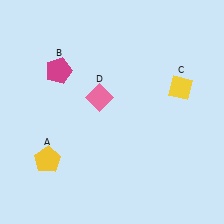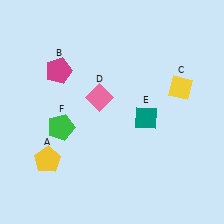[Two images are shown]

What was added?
A teal diamond (E), a green pentagon (F) were added in Image 2.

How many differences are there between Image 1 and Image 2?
There are 2 differences between the two images.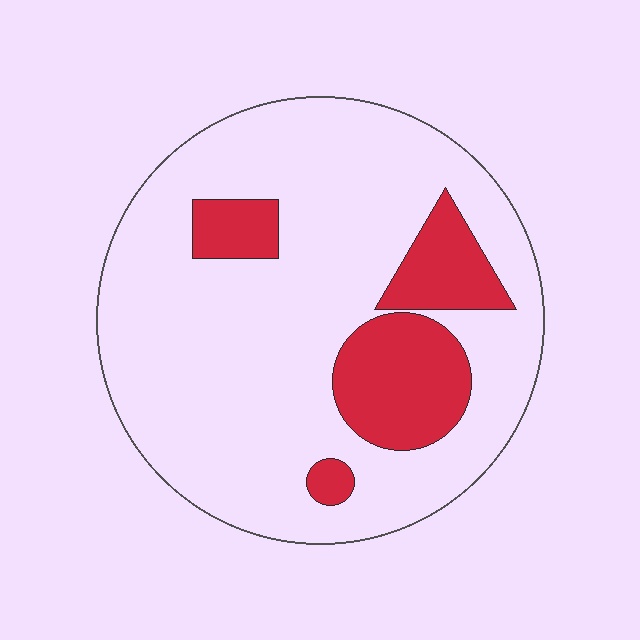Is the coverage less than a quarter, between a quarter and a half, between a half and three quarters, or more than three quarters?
Less than a quarter.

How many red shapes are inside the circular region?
4.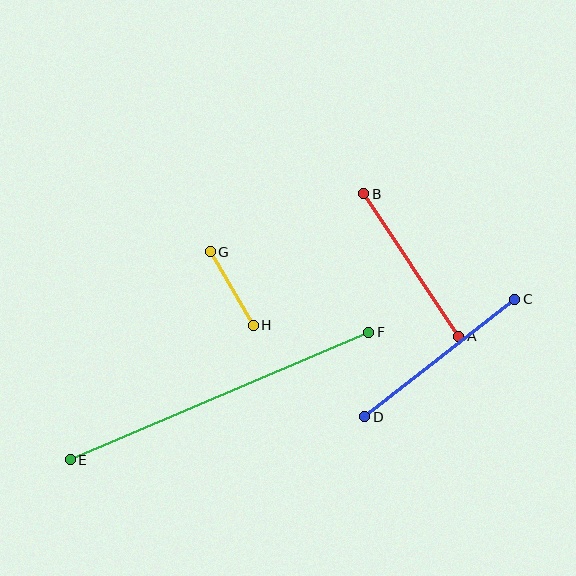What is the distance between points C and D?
The distance is approximately 191 pixels.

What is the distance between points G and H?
The distance is approximately 86 pixels.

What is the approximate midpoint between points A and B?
The midpoint is at approximately (411, 265) pixels.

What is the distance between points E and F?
The distance is approximately 324 pixels.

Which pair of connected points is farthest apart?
Points E and F are farthest apart.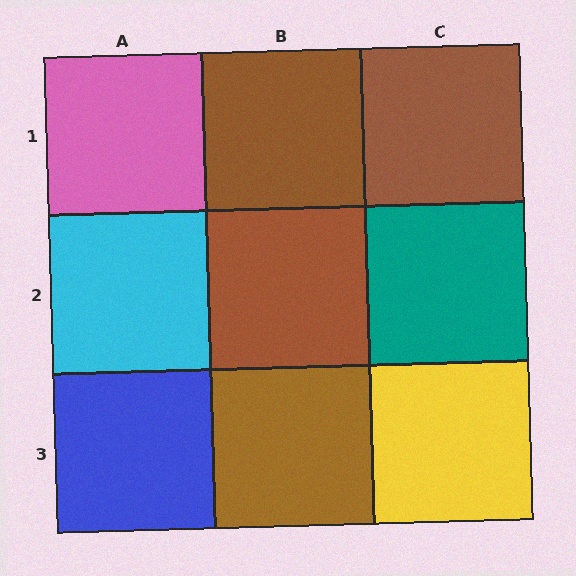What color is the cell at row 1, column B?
Brown.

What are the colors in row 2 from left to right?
Cyan, brown, teal.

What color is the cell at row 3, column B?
Brown.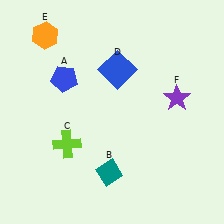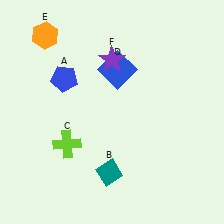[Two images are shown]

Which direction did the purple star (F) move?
The purple star (F) moved left.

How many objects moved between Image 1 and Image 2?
1 object moved between the two images.